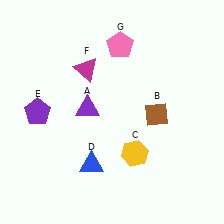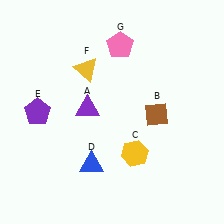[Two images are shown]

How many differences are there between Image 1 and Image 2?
There is 1 difference between the two images.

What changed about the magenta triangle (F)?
In Image 1, F is magenta. In Image 2, it changed to yellow.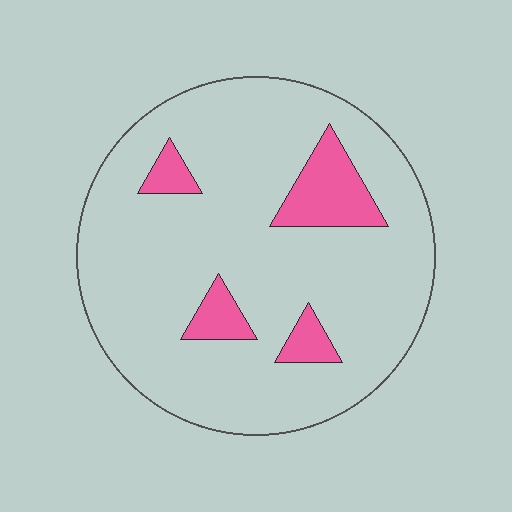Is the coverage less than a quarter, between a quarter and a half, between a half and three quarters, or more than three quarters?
Less than a quarter.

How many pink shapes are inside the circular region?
4.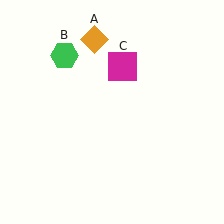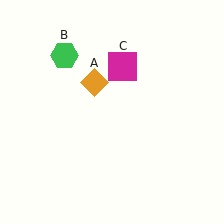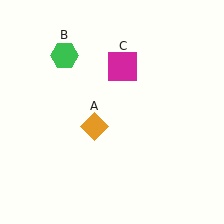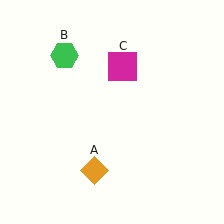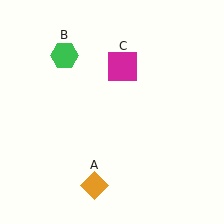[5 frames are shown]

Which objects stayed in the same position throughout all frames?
Green hexagon (object B) and magenta square (object C) remained stationary.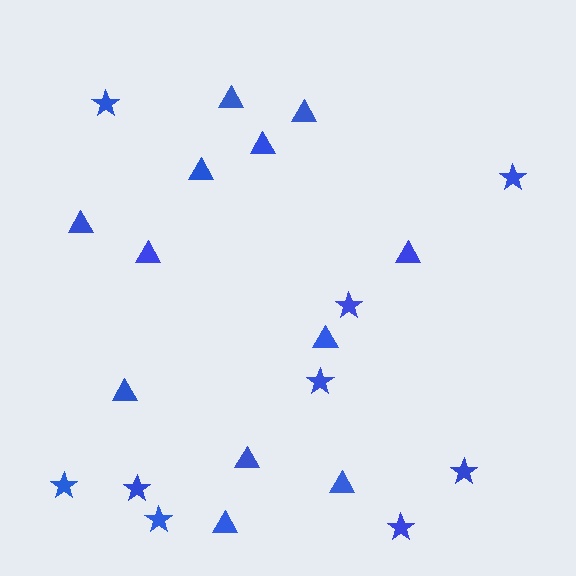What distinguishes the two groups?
There are 2 groups: one group of stars (9) and one group of triangles (12).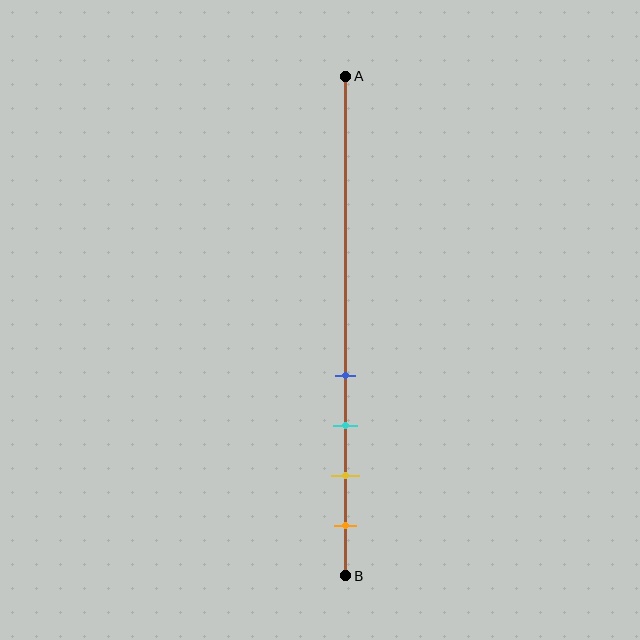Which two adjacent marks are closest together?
The blue and cyan marks are the closest adjacent pair.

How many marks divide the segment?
There are 4 marks dividing the segment.